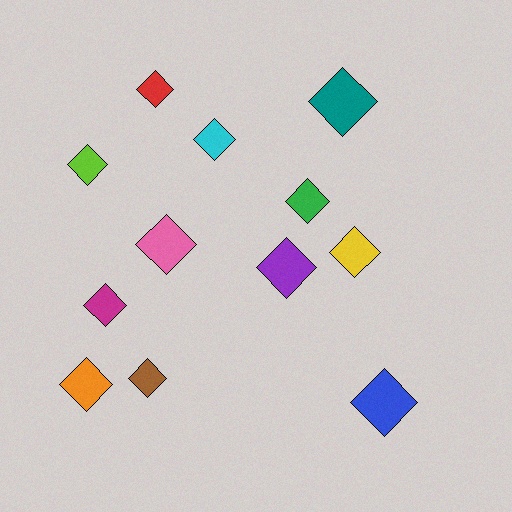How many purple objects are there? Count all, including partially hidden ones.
There is 1 purple object.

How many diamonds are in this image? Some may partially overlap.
There are 12 diamonds.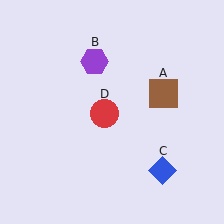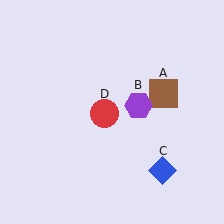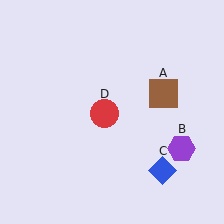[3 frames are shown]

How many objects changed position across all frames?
1 object changed position: purple hexagon (object B).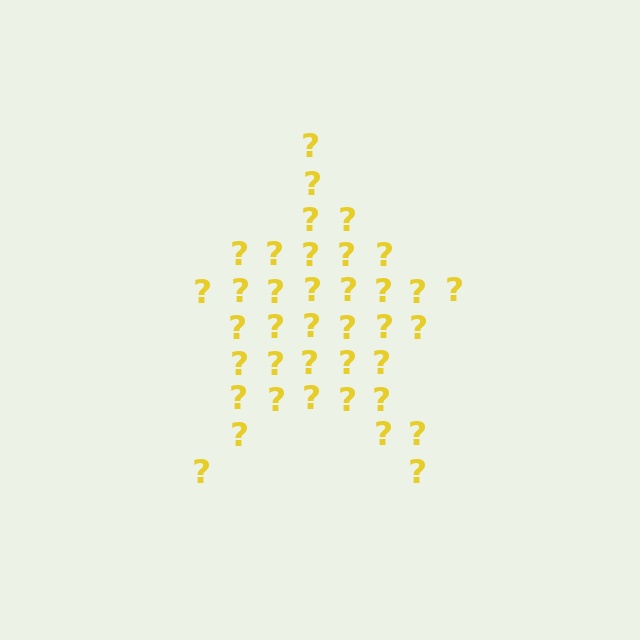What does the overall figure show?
The overall figure shows a star.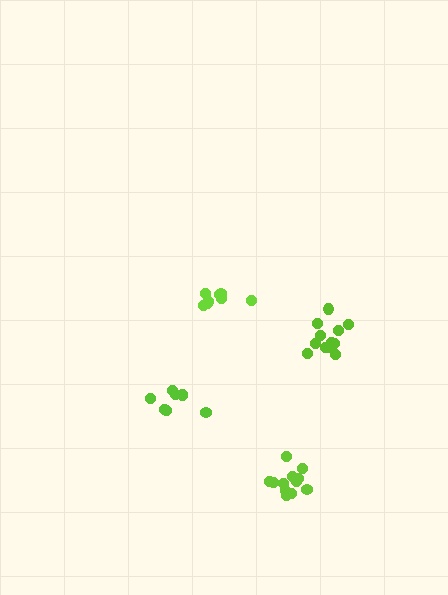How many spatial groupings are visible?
There are 4 spatial groupings.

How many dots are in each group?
Group 1: 8 dots, Group 2: 12 dots, Group 3: 12 dots, Group 4: 8 dots (40 total).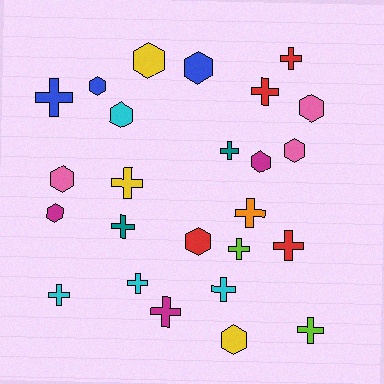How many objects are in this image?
There are 25 objects.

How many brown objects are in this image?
There are no brown objects.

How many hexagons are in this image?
There are 11 hexagons.